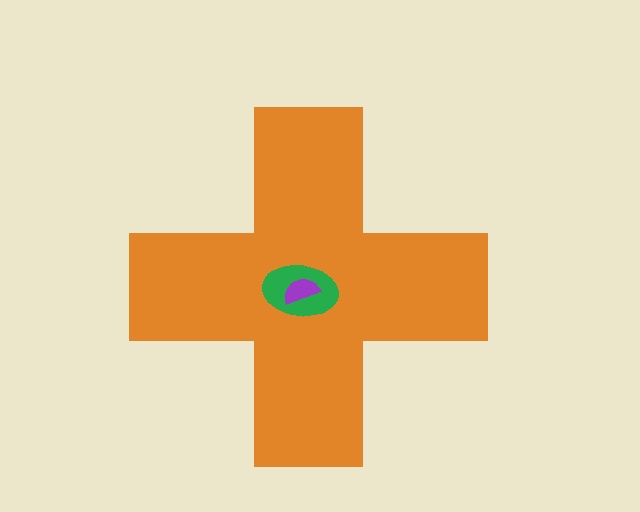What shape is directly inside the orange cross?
The green ellipse.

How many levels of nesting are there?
3.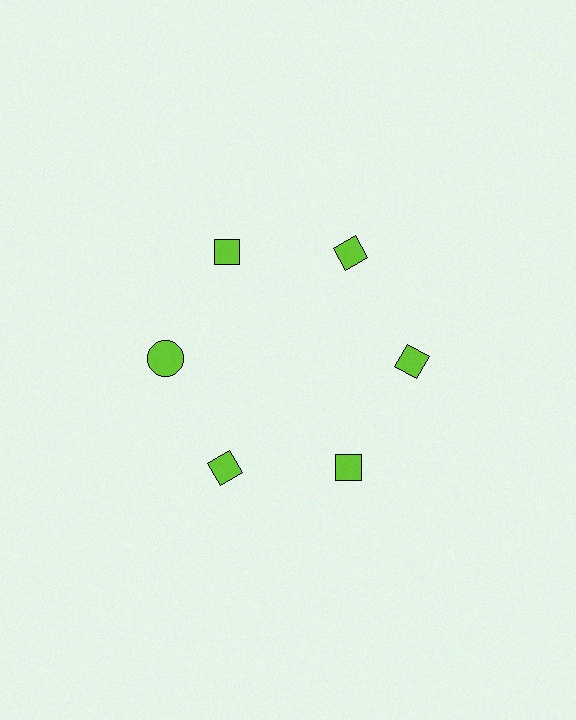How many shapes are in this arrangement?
There are 6 shapes arranged in a ring pattern.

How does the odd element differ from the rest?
It has a different shape: circle instead of diamond.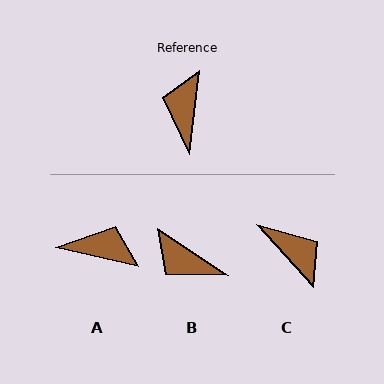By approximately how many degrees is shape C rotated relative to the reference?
Approximately 131 degrees clockwise.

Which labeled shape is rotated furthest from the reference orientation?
C, about 131 degrees away.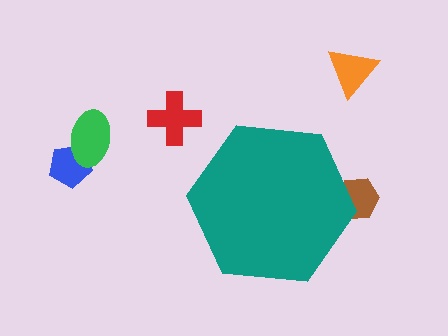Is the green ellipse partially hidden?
No, the green ellipse is fully visible.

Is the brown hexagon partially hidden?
Yes, the brown hexagon is partially hidden behind the teal hexagon.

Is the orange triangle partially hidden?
No, the orange triangle is fully visible.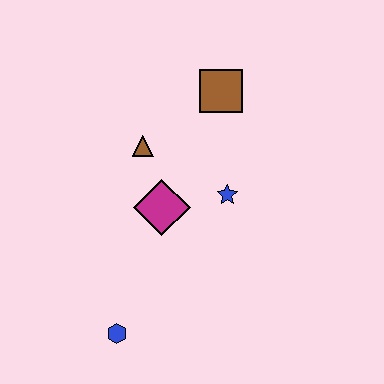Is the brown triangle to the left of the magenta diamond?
Yes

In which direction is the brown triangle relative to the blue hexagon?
The brown triangle is above the blue hexagon.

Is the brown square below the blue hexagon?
No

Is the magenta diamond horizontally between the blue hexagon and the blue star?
Yes